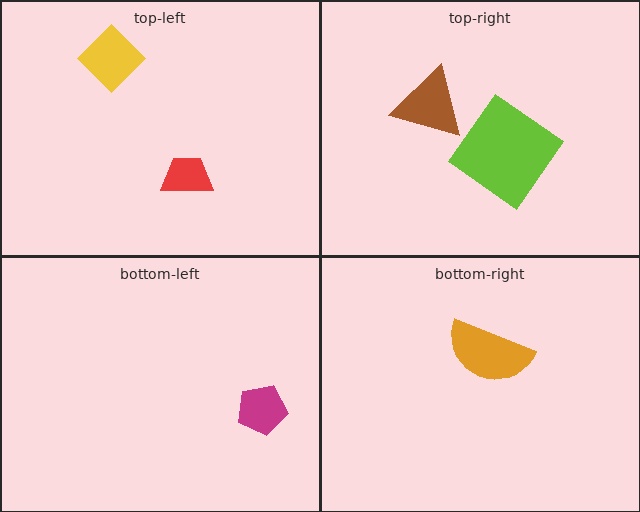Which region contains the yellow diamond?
The top-left region.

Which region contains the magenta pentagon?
The bottom-left region.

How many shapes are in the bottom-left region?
1.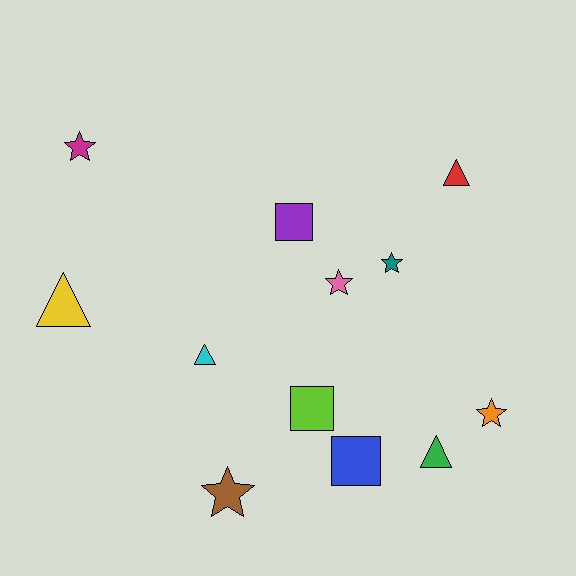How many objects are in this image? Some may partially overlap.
There are 12 objects.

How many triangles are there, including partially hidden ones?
There are 4 triangles.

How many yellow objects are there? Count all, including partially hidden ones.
There is 1 yellow object.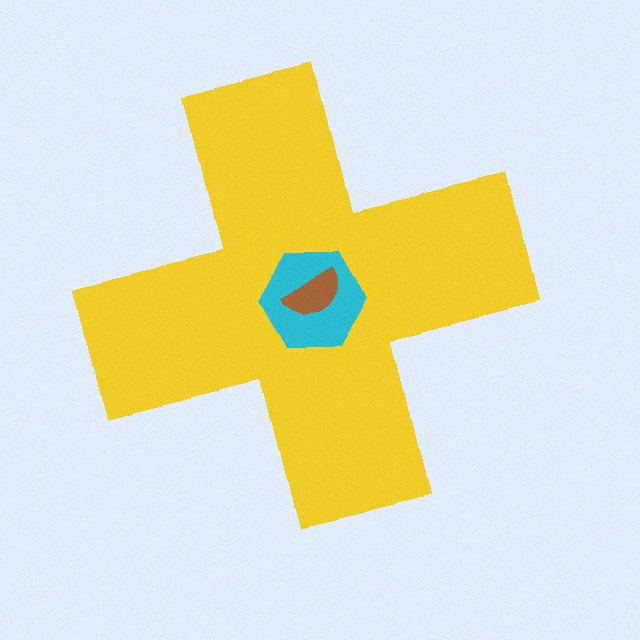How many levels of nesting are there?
3.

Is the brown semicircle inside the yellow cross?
Yes.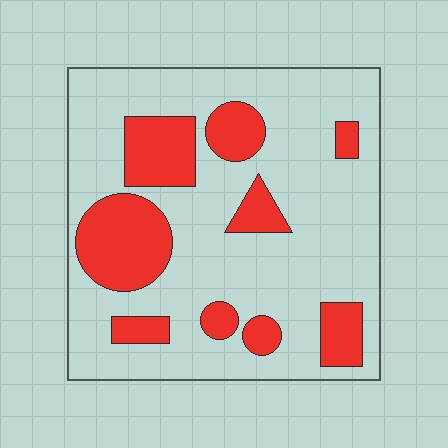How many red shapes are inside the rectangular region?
9.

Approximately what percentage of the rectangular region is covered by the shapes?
Approximately 25%.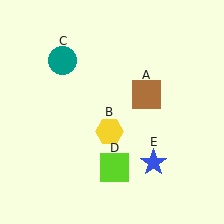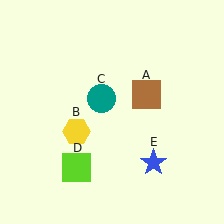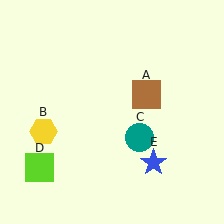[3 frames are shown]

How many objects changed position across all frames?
3 objects changed position: yellow hexagon (object B), teal circle (object C), lime square (object D).